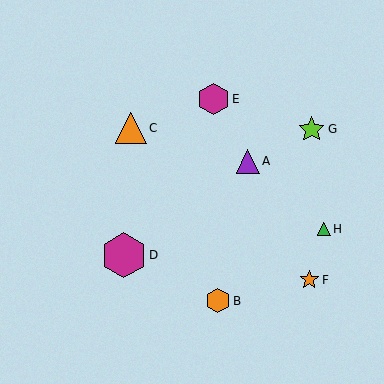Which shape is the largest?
The magenta hexagon (labeled D) is the largest.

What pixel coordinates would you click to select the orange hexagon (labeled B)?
Click at (218, 301) to select the orange hexagon B.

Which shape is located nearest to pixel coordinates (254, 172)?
The purple triangle (labeled A) at (248, 161) is nearest to that location.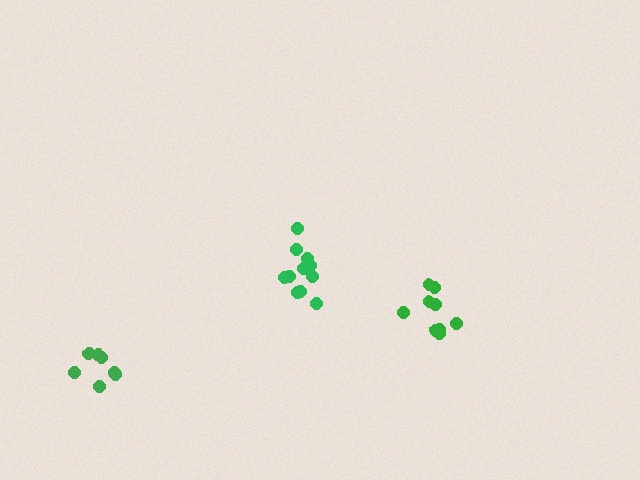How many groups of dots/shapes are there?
There are 3 groups.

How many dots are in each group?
Group 1: 7 dots, Group 2: 9 dots, Group 3: 11 dots (27 total).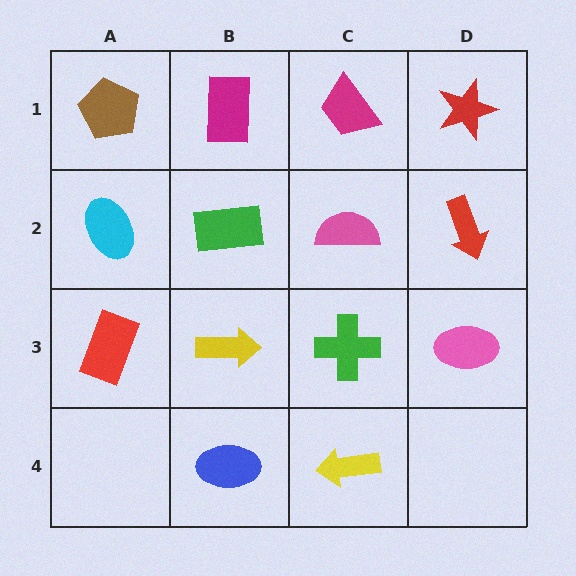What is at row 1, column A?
A brown pentagon.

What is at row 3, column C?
A green cross.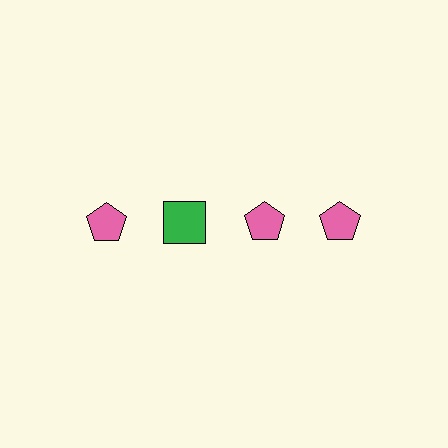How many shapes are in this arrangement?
There are 4 shapes arranged in a grid pattern.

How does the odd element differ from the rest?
It differs in both color (green instead of pink) and shape (square instead of pentagon).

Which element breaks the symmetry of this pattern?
The green square in the top row, second from left column breaks the symmetry. All other shapes are pink pentagons.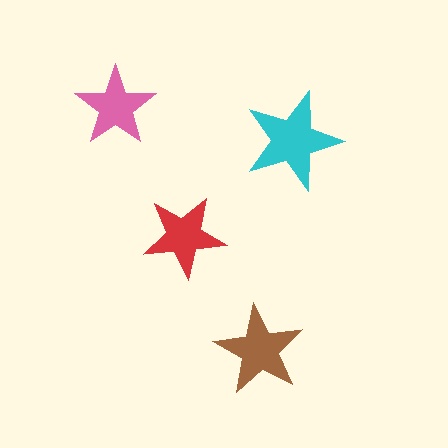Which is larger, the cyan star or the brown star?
The cyan one.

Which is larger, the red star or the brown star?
The brown one.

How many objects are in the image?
There are 4 objects in the image.